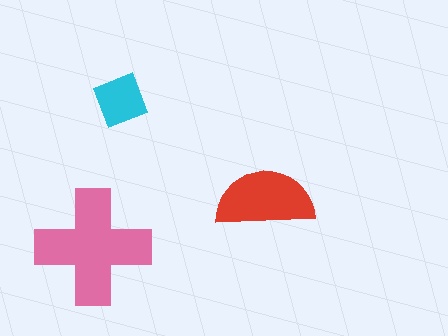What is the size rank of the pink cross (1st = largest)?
1st.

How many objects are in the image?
There are 3 objects in the image.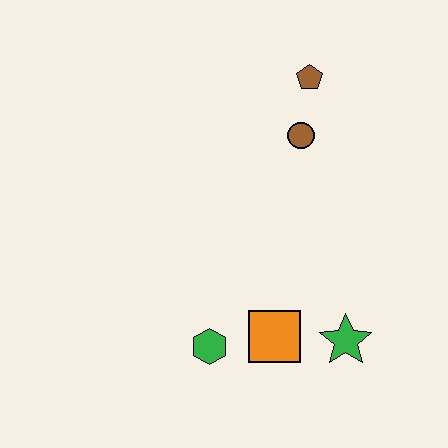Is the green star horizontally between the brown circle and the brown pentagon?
No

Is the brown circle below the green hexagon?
No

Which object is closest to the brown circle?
The brown pentagon is closest to the brown circle.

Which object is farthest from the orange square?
The brown pentagon is farthest from the orange square.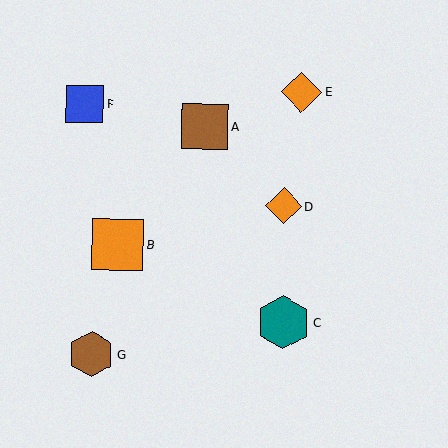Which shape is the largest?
The teal hexagon (labeled C) is the largest.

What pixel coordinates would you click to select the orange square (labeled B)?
Click at (117, 245) to select the orange square B.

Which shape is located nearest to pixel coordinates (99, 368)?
The brown hexagon (labeled G) at (91, 354) is nearest to that location.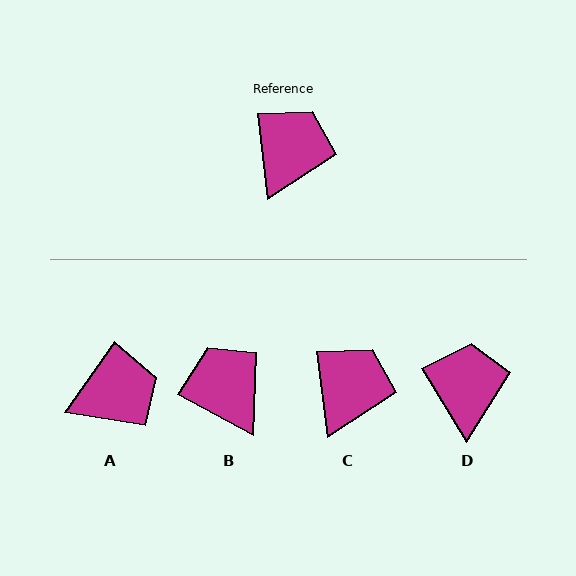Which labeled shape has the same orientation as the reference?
C.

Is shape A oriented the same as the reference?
No, it is off by about 42 degrees.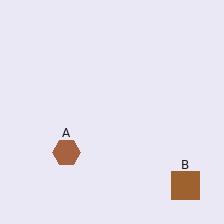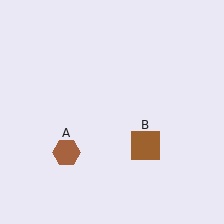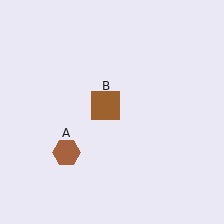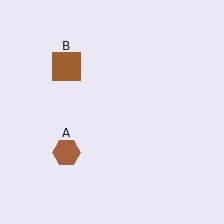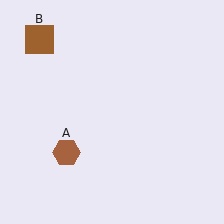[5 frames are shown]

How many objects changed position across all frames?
1 object changed position: brown square (object B).